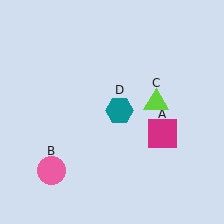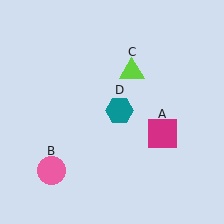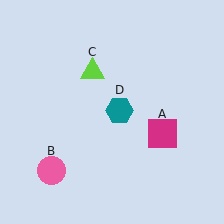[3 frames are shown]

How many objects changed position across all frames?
1 object changed position: lime triangle (object C).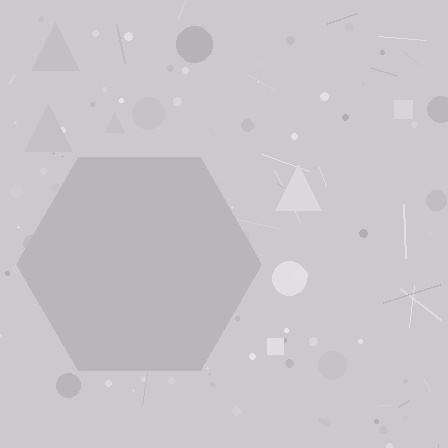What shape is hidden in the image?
A hexagon is hidden in the image.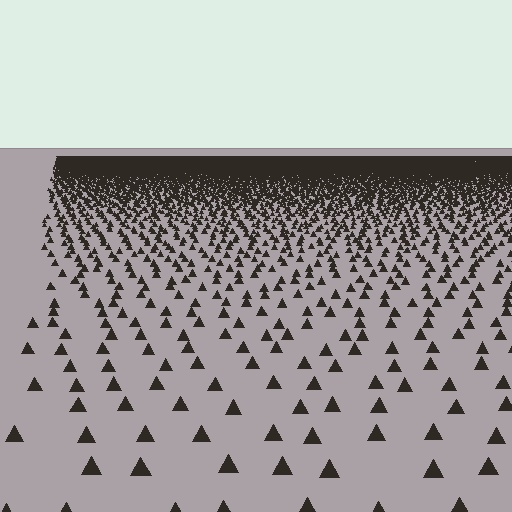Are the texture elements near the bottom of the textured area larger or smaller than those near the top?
Larger. Near the bottom, elements are closer to the viewer and appear at a bigger on-screen size.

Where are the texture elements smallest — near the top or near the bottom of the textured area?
Near the top.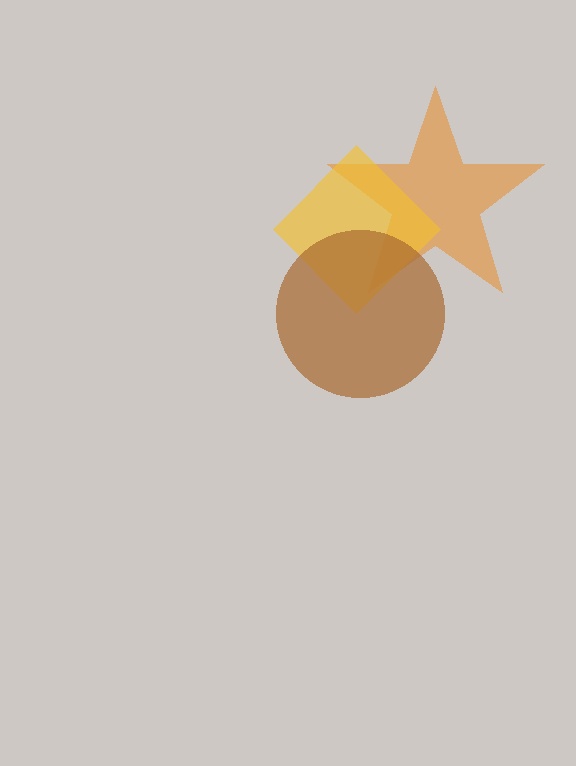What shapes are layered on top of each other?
The layered shapes are: an orange star, a yellow diamond, a brown circle.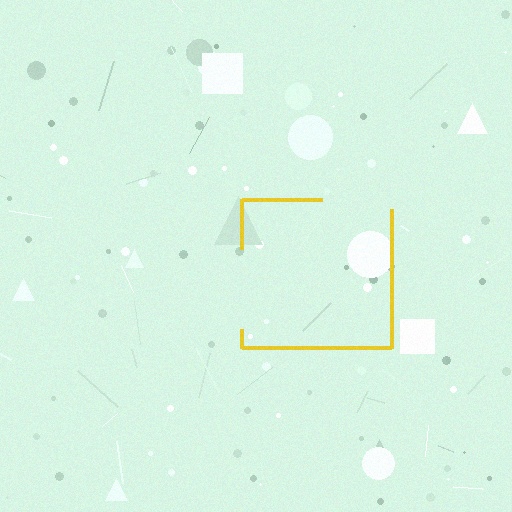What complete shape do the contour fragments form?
The contour fragments form a square.